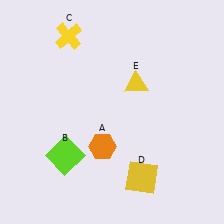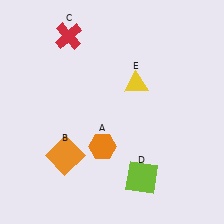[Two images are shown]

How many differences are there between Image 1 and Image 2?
There are 3 differences between the two images.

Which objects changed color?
B changed from lime to orange. C changed from yellow to red. D changed from yellow to lime.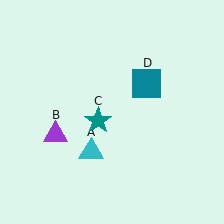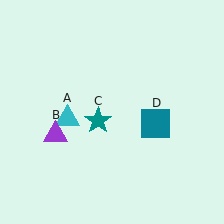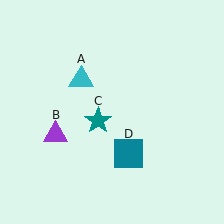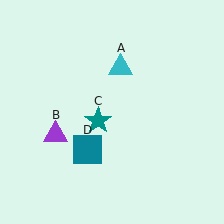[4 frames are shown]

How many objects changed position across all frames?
2 objects changed position: cyan triangle (object A), teal square (object D).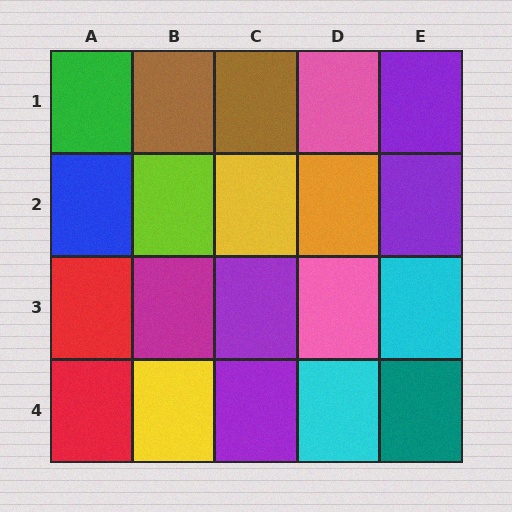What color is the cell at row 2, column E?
Purple.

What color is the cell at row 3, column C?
Purple.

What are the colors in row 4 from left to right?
Red, yellow, purple, cyan, teal.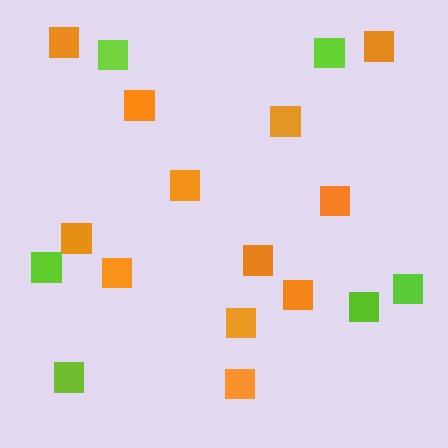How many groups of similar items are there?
There are 2 groups: one group of orange squares (12) and one group of lime squares (6).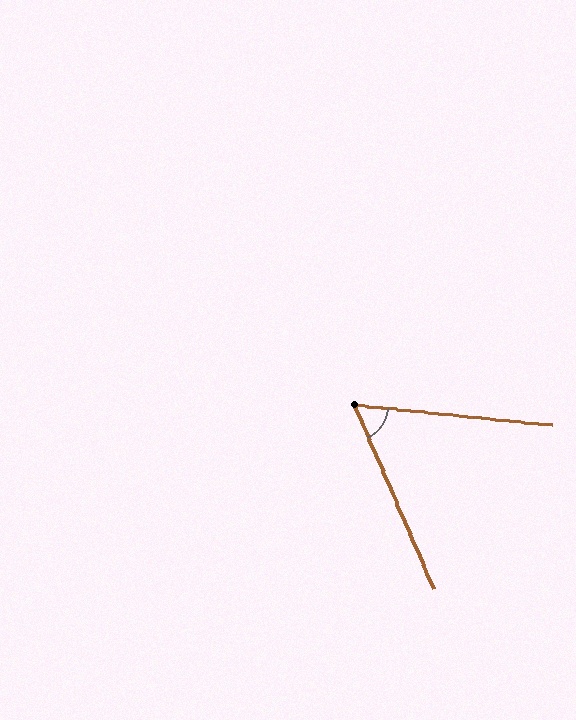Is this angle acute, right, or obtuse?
It is acute.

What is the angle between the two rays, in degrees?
Approximately 61 degrees.